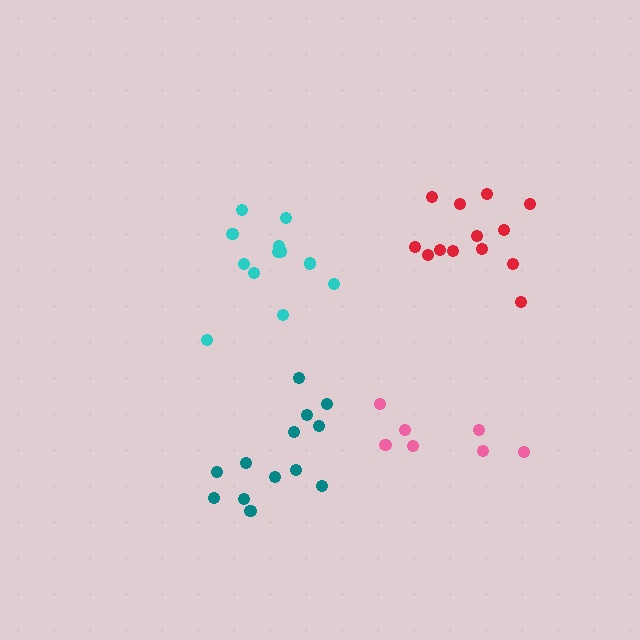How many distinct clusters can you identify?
There are 4 distinct clusters.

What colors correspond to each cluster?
The clusters are colored: teal, red, cyan, pink.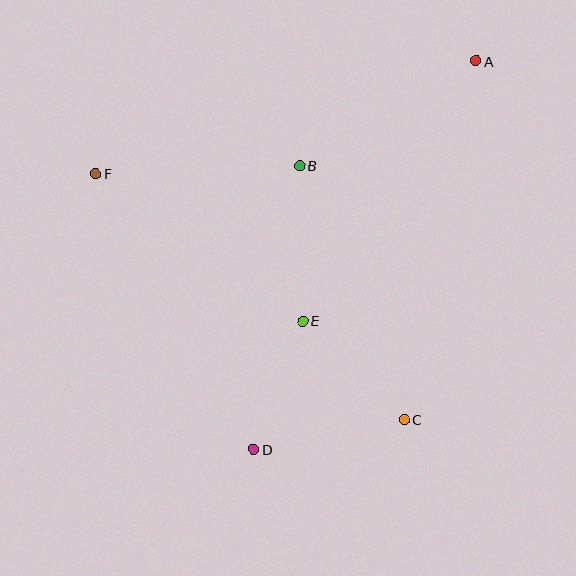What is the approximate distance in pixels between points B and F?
The distance between B and F is approximately 204 pixels.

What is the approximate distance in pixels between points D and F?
The distance between D and F is approximately 318 pixels.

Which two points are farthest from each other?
Points A and D are farthest from each other.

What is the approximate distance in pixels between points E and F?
The distance between E and F is approximately 254 pixels.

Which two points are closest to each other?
Points D and E are closest to each other.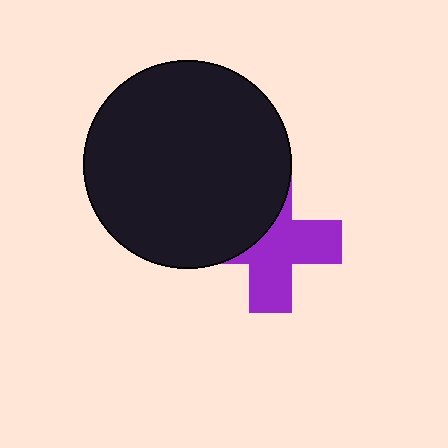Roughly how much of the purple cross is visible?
About half of it is visible (roughly 59%).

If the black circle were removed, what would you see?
You would see the complete purple cross.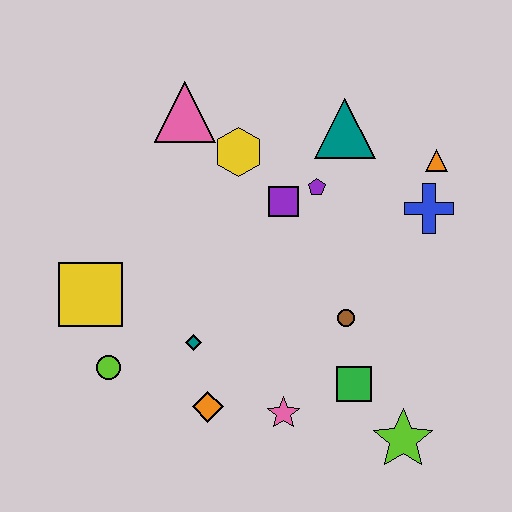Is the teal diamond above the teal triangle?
No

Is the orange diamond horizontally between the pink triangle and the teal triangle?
Yes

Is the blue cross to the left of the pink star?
No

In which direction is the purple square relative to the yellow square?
The purple square is to the right of the yellow square.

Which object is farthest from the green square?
The pink triangle is farthest from the green square.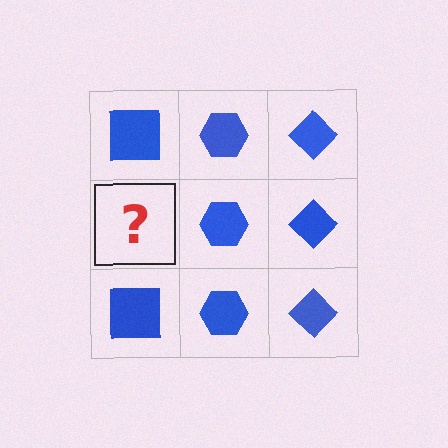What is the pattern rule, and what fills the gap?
The rule is that each column has a consistent shape. The gap should be filled with a blue square.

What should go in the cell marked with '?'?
The missing cell should contain a blue square.